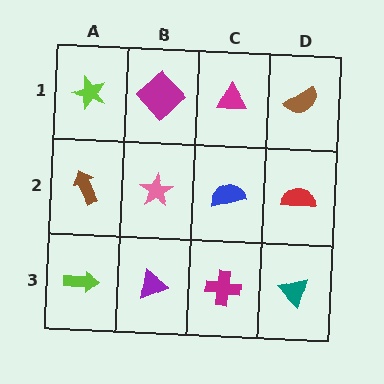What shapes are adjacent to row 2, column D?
A brown semicircle (row 1, column D), a teal triangle (row 3, column D), a blue semicircle (row 2, column C).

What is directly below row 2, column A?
A lime arrow.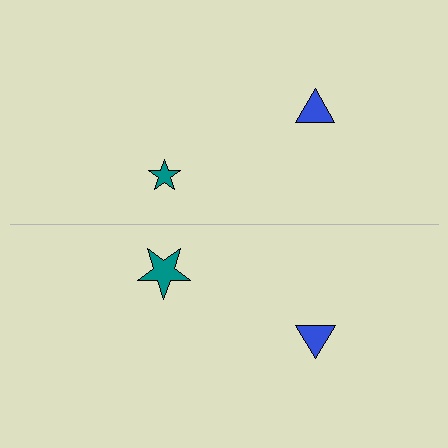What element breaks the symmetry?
The teal star on the bottom side has a different size than its mirror counterpart.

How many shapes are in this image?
There are 4 shapes in this image.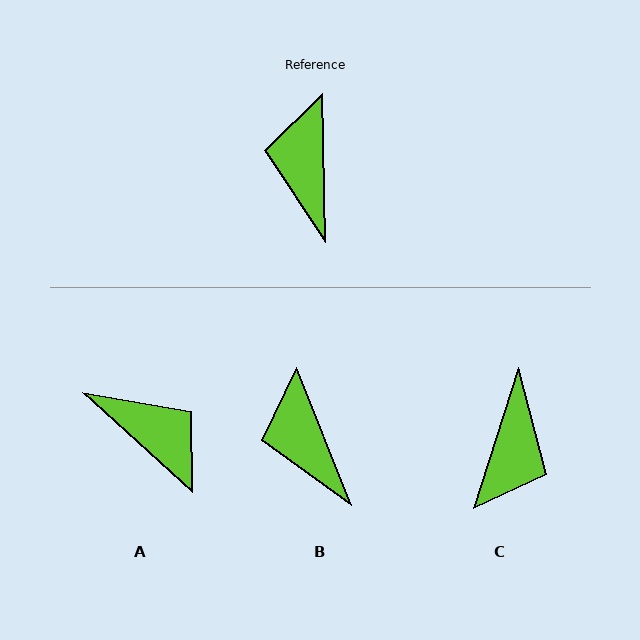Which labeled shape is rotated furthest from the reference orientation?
C, about 161 degrees away.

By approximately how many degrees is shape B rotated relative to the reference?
Approximately 21 degrees counter-clockwise.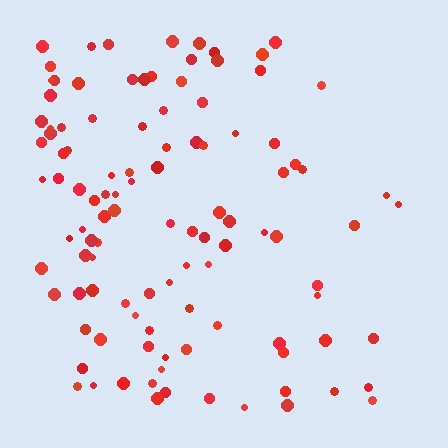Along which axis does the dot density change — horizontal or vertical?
Horizontal.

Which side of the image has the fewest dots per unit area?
The right.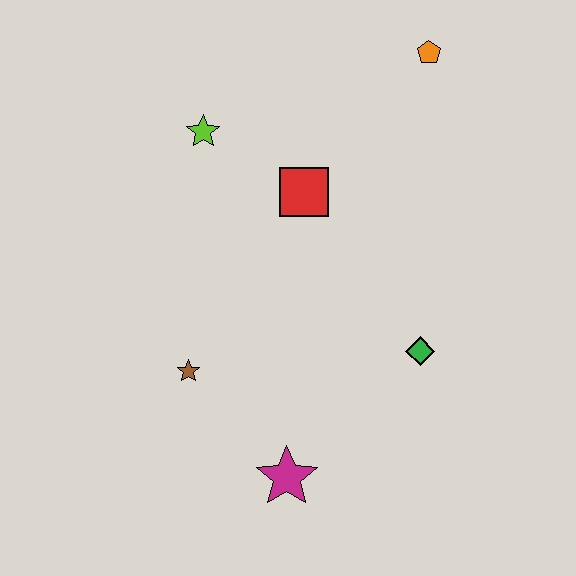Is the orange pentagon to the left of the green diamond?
No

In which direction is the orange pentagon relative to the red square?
The orange pentagon is above the red square.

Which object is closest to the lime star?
The red square is closest to the lime star.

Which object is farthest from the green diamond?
The lime star is farthest from the green diamond.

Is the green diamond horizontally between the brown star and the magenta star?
No